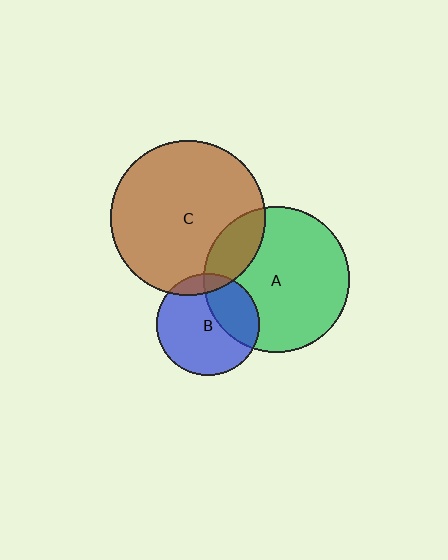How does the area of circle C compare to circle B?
Approximately 2.3 times.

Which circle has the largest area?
Circle C (brown).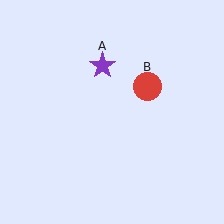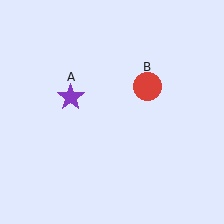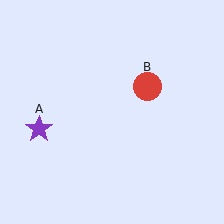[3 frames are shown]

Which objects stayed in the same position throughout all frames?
Red circle (object B) remained stationary.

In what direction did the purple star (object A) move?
The purple star (object A) moved down and to the left.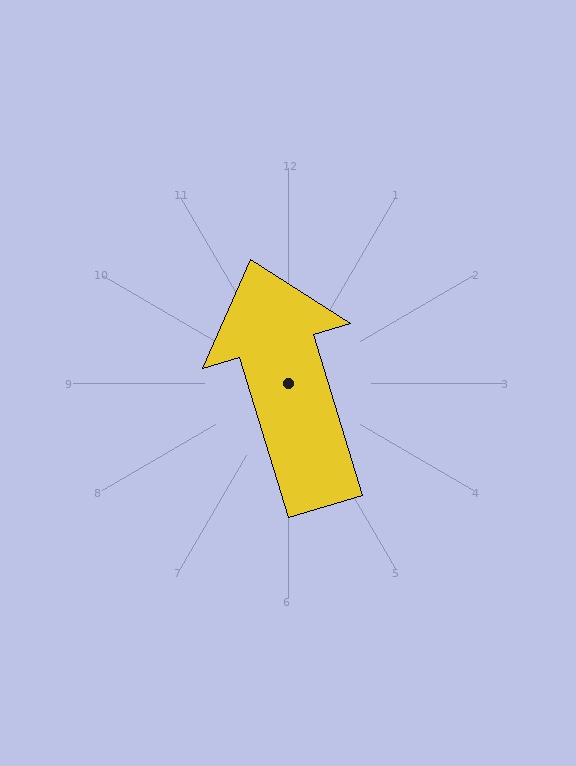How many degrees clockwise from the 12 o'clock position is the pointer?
Approximately 343 degrees.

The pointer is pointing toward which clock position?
Roughly 11 o'clock.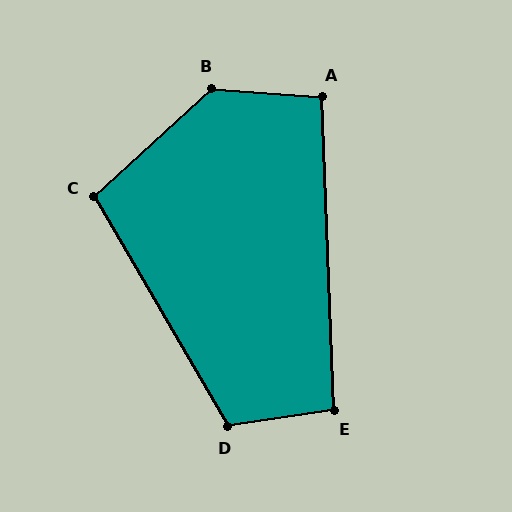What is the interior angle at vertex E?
Approximately 97 degrees (obtuse).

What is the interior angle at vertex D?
Approximately 111 degrees (obtuse).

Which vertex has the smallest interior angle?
A, at approximately 96 degrees.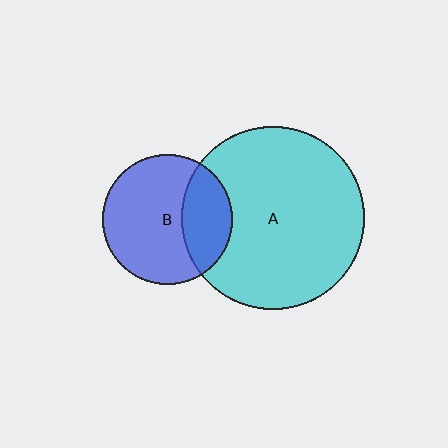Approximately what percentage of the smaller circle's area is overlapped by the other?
Approximately 30%.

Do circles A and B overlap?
Yes.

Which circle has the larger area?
Circle A (cyan).